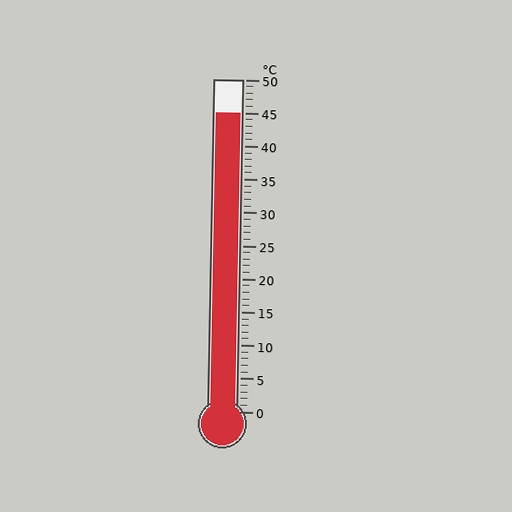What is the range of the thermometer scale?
The thermometer scale ranges from 0°C to 50°C.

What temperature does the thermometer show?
The thermometer shows approximately 45°C.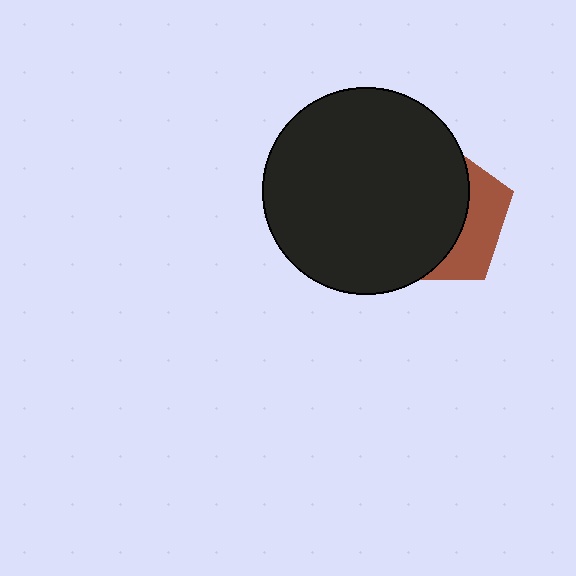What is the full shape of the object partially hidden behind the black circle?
The partially hidden object is a brown pentagon.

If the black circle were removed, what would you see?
You would see the complete brown pentagon.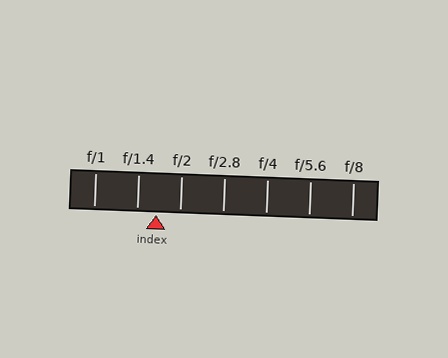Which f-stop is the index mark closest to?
The index mark is closest to f/1.4.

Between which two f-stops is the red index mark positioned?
The index mark is between f/1.4 and f/2.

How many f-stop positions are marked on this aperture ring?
There are 7 f-stop positions marked.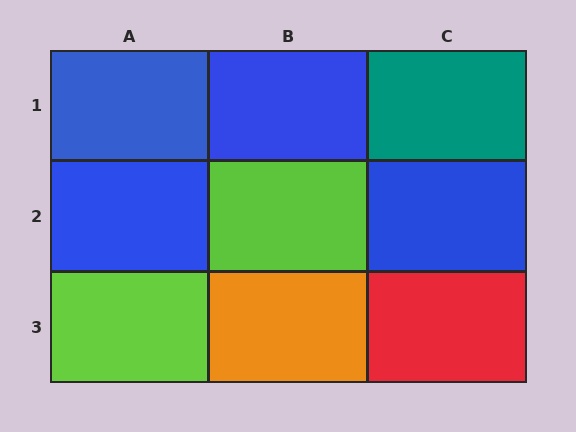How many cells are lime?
2 cells are lime.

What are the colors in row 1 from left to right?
Blue, blue, teal.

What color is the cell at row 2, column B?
Lime.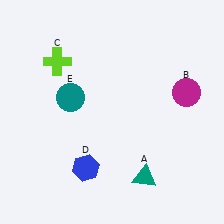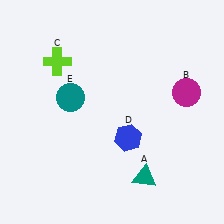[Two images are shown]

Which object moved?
The blue hexagon (D) moved right.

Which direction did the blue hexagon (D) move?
The blue hexagon (D) moved right.